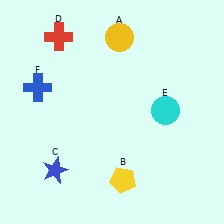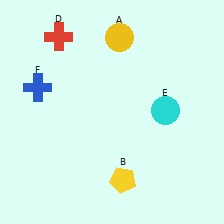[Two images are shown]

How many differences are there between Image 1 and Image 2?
There is 1 difference between the two images.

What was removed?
The blue star (C) was removed in Image 2.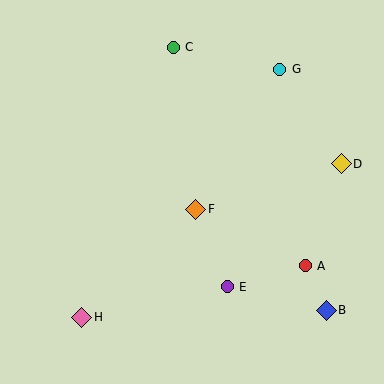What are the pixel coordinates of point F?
Point F is at (196, 209).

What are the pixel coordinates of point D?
Point D is at (341, 164).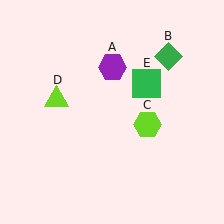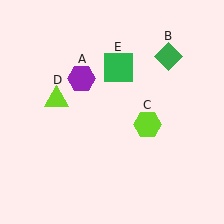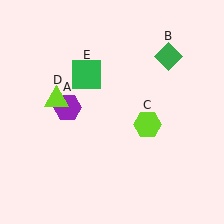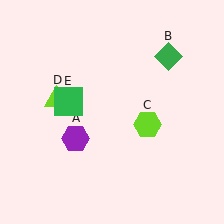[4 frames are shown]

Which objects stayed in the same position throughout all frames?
Green diamond (object B) and lime hexagon (object C) and lime triangle (object D) remained stationary.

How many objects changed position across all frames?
2 objects changed position: purple hexagon (object A), green square (object E).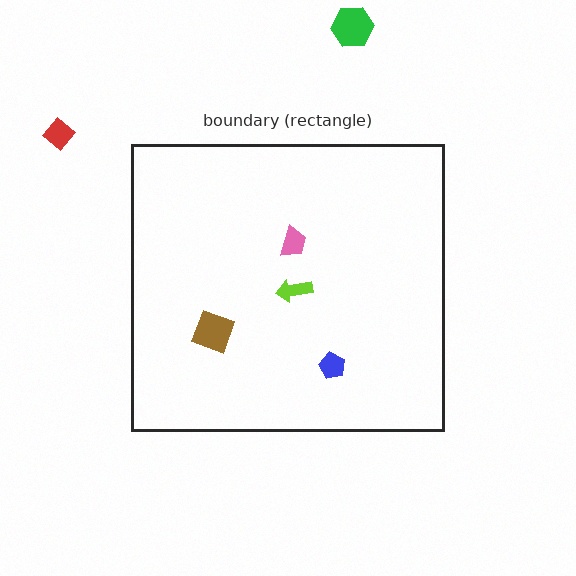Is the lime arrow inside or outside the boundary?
Inside.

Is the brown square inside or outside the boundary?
Inside.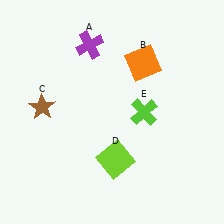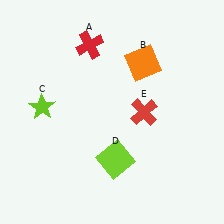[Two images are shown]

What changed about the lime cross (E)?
In Image 1, E is lime. In Image 2, it changed to red.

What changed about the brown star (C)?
In Image 1, C is brown. In Image 2, it changed to lime.